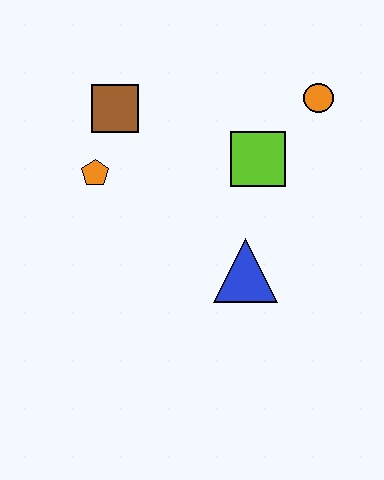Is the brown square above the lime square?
Yes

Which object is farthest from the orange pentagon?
The orange circle is farthest from the orange pentagon.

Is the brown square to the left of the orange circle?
Yes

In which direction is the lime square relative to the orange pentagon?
The lime square is to the right of the orange pentagon.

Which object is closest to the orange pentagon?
The brown square is closest to the orange pentagon.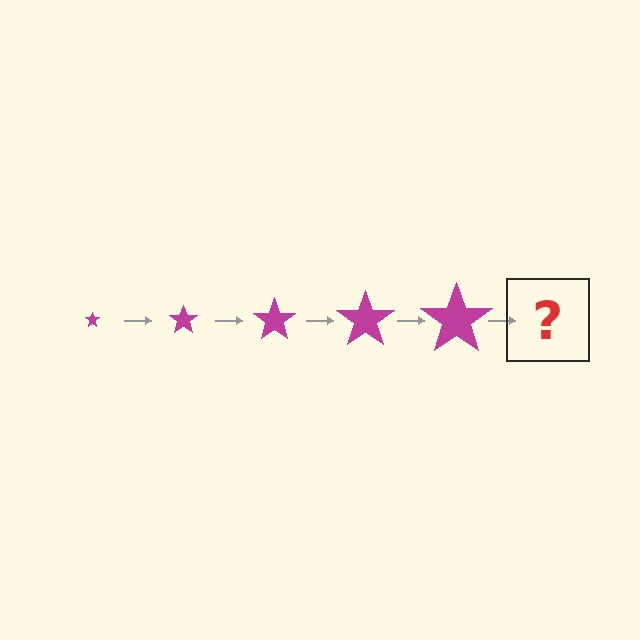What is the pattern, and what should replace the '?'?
The pattern is that the star gets progressively larger each step. The '?' should be a magenta star, larger than the previous one.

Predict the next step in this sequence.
The next step is a magenta star, larger than the previous one.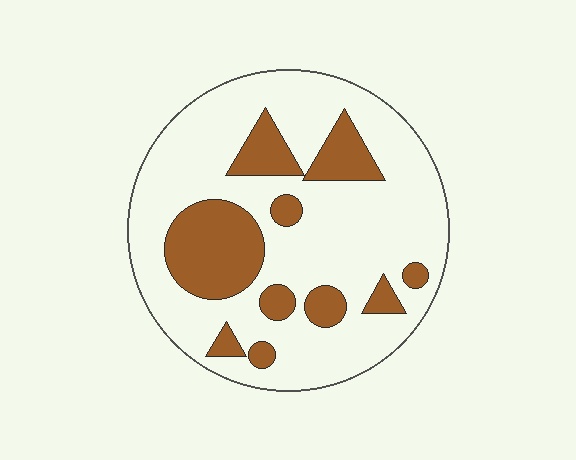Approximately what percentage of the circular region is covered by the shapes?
Approximately 25%.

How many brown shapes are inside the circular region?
10.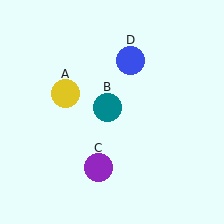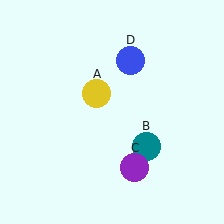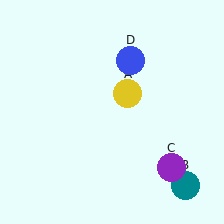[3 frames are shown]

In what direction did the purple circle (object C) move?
The purple circle (object C) moved right.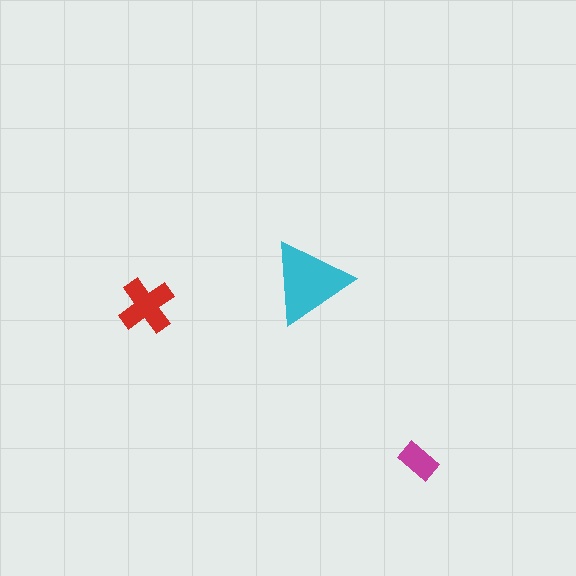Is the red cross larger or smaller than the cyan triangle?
Smaller.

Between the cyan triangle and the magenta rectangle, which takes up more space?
The cyan triangle.